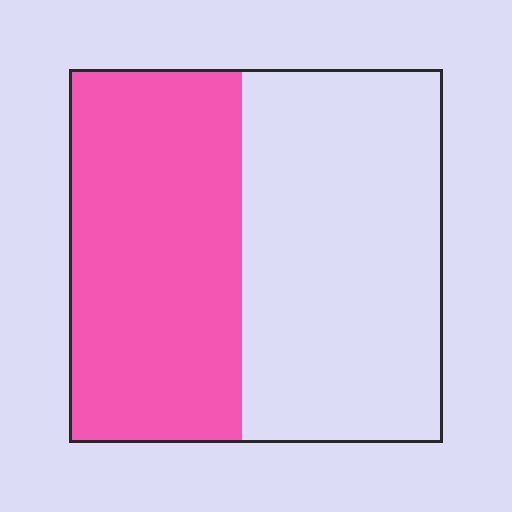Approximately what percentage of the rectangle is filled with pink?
Approximately 45%.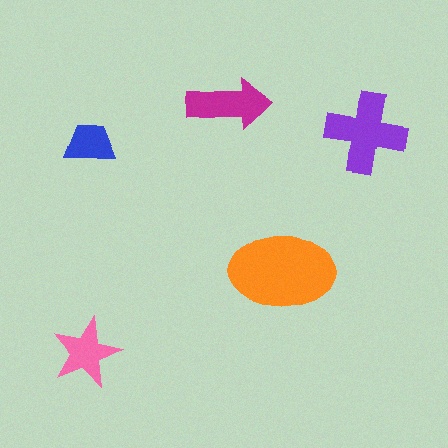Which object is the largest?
The orange ellipse.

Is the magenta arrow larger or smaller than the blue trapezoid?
Larger.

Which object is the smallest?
The blue trapezoid.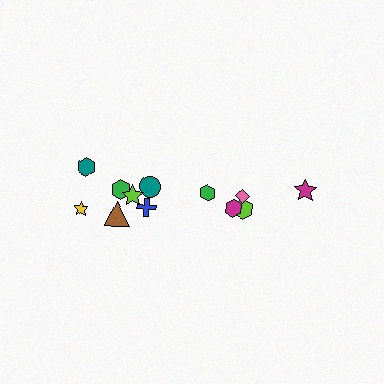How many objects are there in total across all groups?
There are 12 objects.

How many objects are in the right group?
There are 5 objects.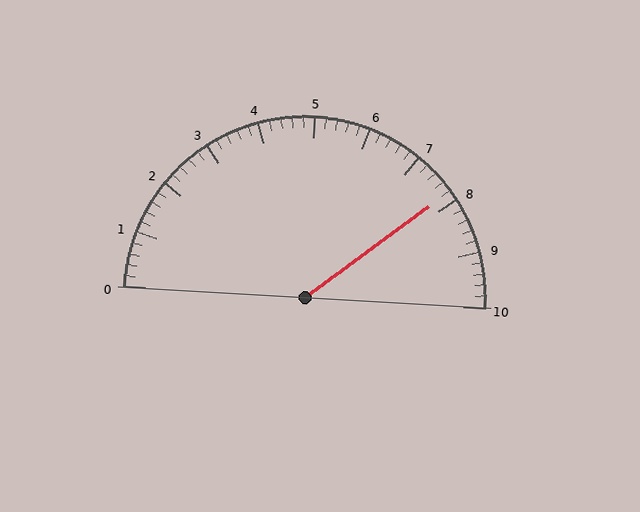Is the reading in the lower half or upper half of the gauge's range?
The reading is in the upper half of the range (0 to 10).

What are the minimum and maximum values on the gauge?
The gauge ranges from 0 to 10.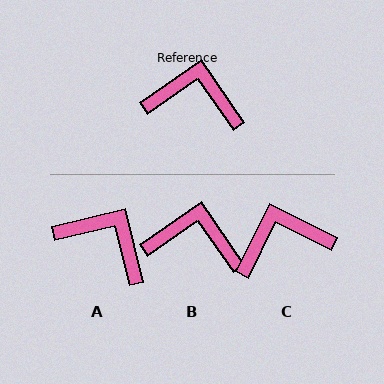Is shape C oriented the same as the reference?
No, it is off by about 29 degrees.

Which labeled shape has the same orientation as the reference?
B.